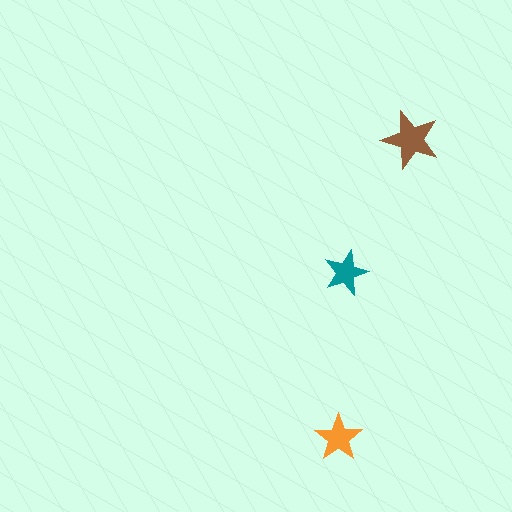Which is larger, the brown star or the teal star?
The brown one.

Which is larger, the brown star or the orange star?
The brown one.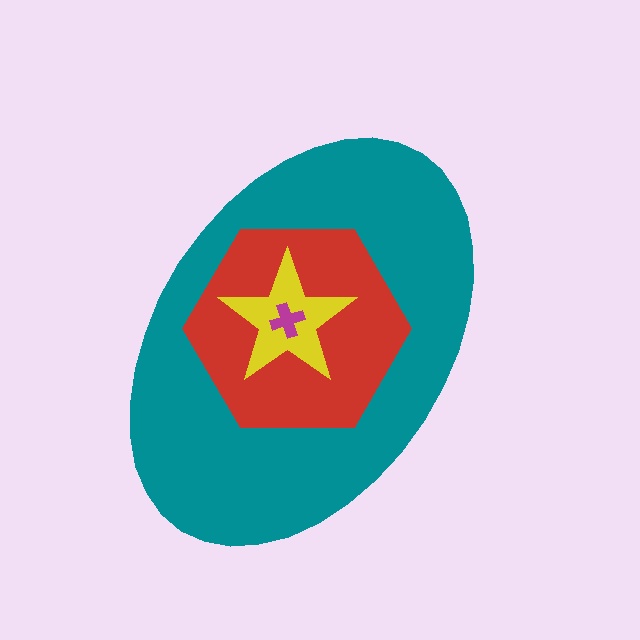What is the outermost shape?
The teal ellipse.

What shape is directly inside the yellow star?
The magenta cross.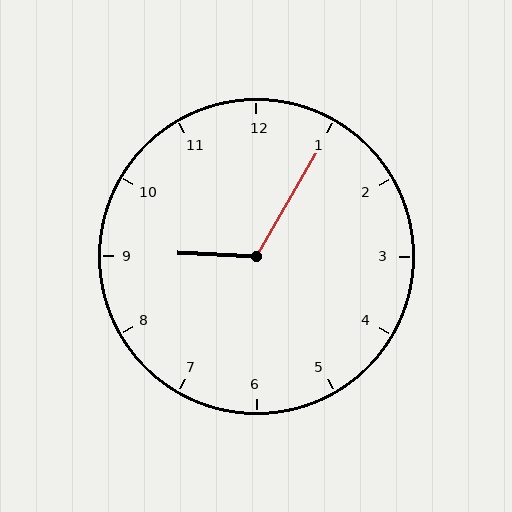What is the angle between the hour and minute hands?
Approximately 118 degrees.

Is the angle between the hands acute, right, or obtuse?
It is obtuse.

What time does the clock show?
9:05.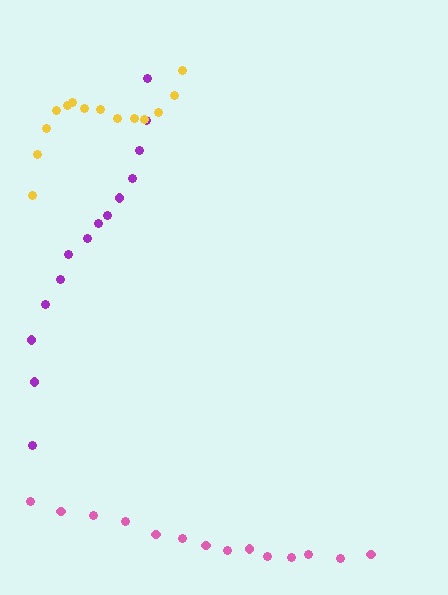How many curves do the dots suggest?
There are 3 distinct paths.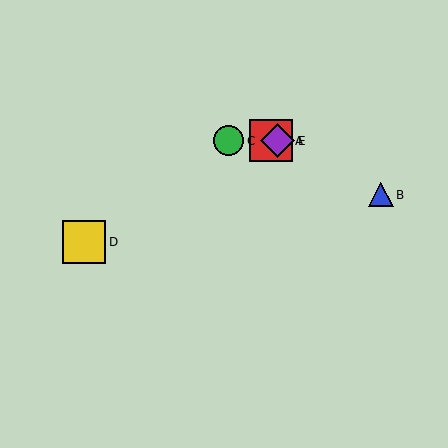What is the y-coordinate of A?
Object A is at y≈141.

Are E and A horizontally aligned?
Yes, both are at y≈141.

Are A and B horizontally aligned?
No, A is at y≈141 and B is at y≈195.